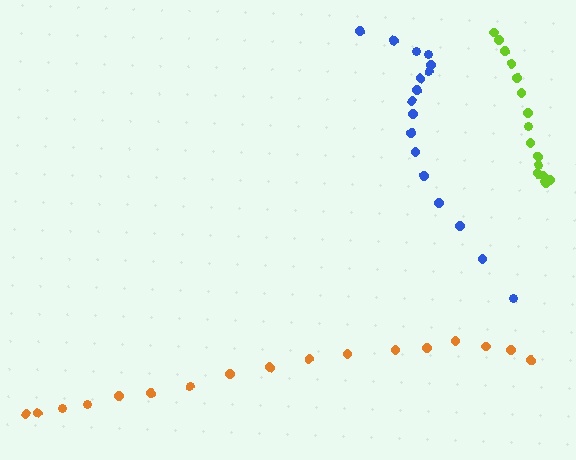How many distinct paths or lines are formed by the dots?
There are 3 distinct paths.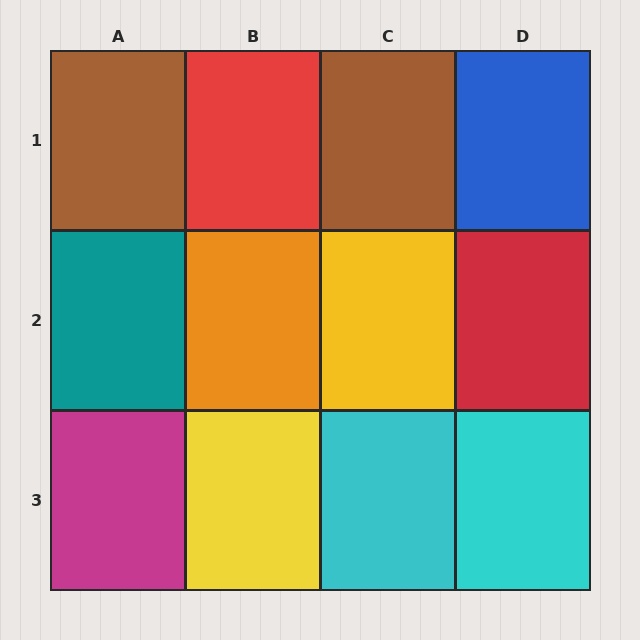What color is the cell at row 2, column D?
Red.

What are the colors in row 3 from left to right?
Magenta, yellow, cyan, cyan.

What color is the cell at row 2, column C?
Yellow.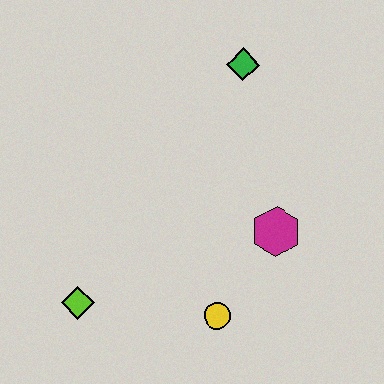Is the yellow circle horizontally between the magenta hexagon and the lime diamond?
Yes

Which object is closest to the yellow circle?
The magenta hexagon is closest to the yellow circle.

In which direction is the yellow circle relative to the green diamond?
The yellow circle is below the green diamond.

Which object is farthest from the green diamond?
The lime diamond is farthest from the green diamond.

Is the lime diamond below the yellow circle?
No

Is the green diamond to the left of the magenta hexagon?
Yes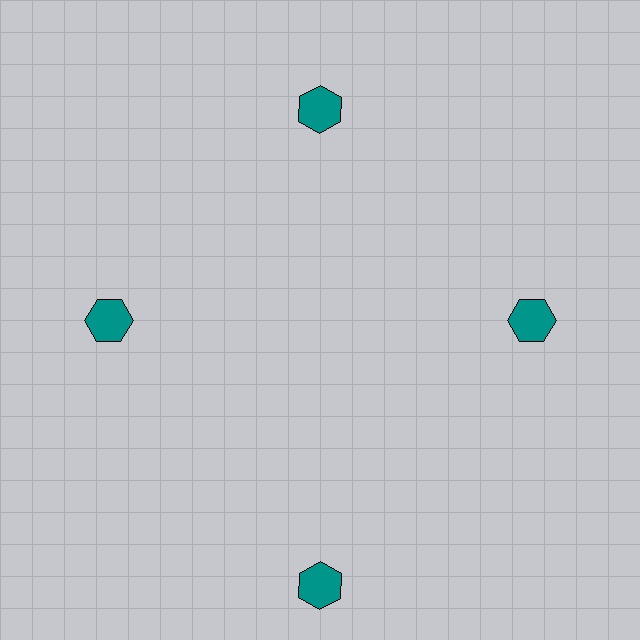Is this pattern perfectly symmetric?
No. The 4 teal hexagons are arranged in a ring, but one element near the 6 o'clock position is pushed outward from the center, breaking the 4-fold rotational symmetry.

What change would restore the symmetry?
The symmetry would be restored by moving it inward, back onto the ring so that all 4 hexagons sit at equal angles and equal distance from the center.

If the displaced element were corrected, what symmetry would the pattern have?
It would have 4-fold rotational symmetry — the pattern would map onto itself every 90 degrees.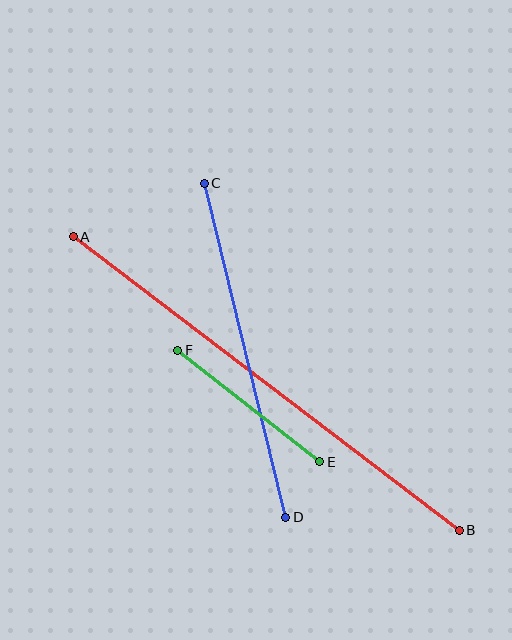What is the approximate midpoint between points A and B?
The midpoint is at approximately (266, 384) pixels.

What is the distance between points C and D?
The distance is approximately 344 pixels.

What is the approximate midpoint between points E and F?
The midpoint is at approximately (249, 406) pixels.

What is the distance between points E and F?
The distance is approximately 180 pixels.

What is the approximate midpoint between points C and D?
The midpoint is at approximately (245, 350) pixels.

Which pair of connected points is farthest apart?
Points A and B are farthest apart.